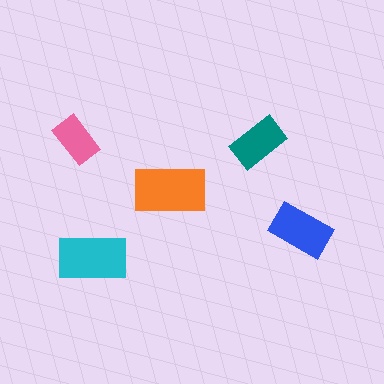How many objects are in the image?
There are 5 objects in the image.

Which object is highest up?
The pink rectangle is topmost.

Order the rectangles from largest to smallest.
the orange one, the cyan one, the blue one, the teal one, the pink one.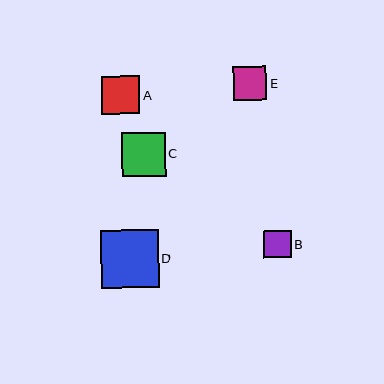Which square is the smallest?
Square B is the smallest with a size of approximately 28 pixels.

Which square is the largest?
Square D is the largest with a size of approximately 58 pixels.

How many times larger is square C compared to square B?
Square C is approximately 1.6 times the size of square B.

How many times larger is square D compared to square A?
Square D is approximately 1.5 times the size of square A.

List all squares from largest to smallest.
From largest to smallest: D, C, A, E, B.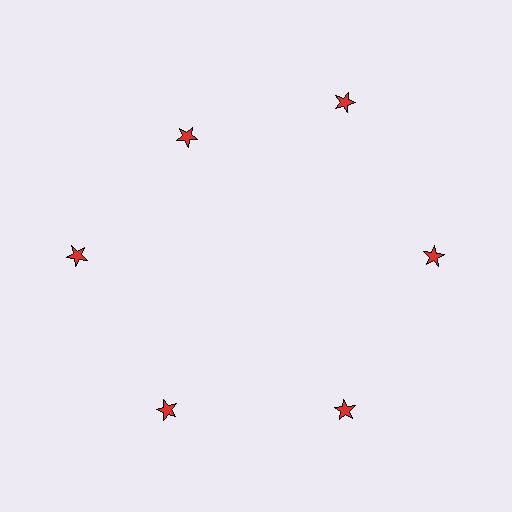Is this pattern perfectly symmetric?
No. The 6 red stars are arranged in a ring, but one element near the 11 o'clock position is pulled inward toward the center, breaking the 6-fold rotational symmetry.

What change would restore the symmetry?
The symmetry would be restored by moving it outward, back onto the ring so that all 6 stars sit at equal angles and equal distance from the center.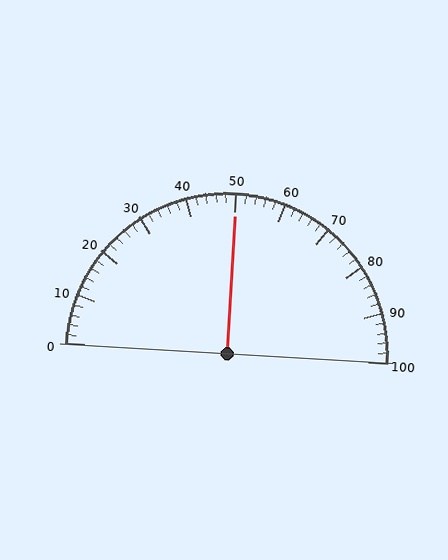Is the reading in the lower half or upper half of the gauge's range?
The reading is in the upper half of the range (0 to 100).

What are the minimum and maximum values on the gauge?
The gauge ranges from 0 to 100.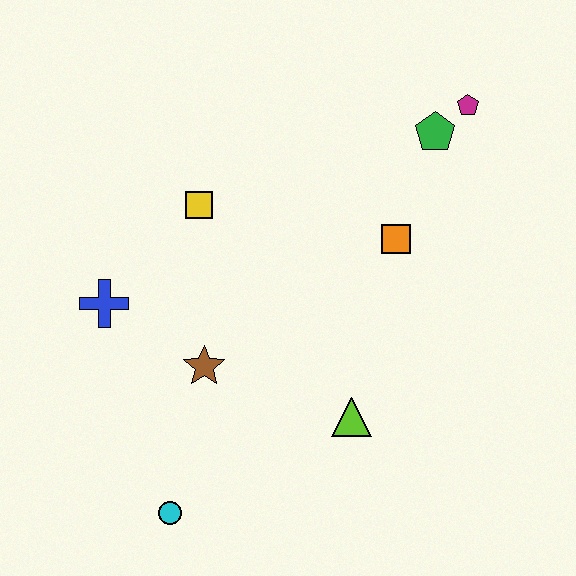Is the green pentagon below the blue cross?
No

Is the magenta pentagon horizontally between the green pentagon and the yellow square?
No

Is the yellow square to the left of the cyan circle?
No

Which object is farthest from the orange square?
The cyan circle is farthest from the orange square.